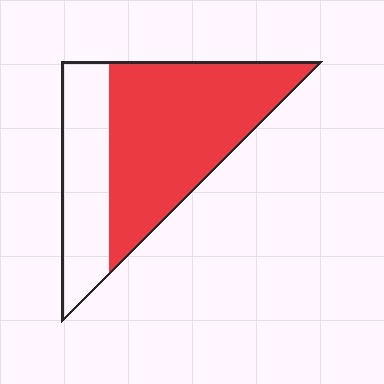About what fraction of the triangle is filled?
About two thirds (2/3).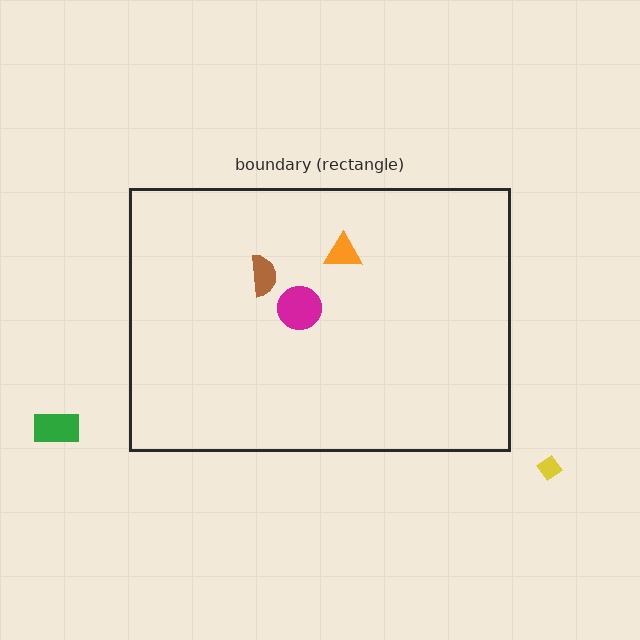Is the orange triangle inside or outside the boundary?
Inside.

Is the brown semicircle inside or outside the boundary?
Inside.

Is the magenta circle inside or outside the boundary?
Inside.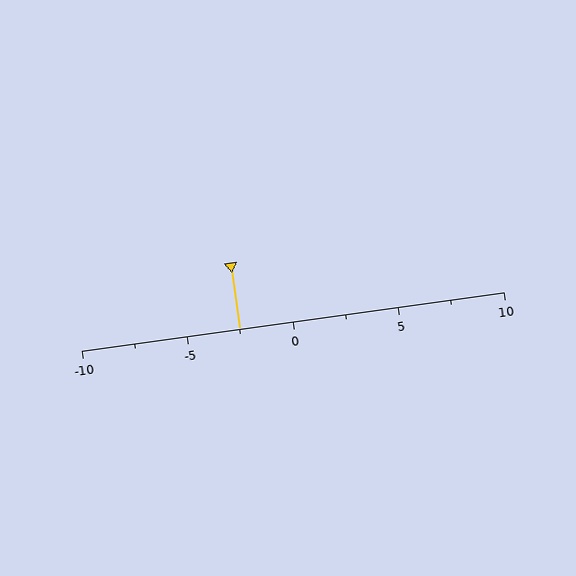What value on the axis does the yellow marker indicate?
The marker indicates approximately -2.5.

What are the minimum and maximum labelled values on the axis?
The axis runs from -10 to 10.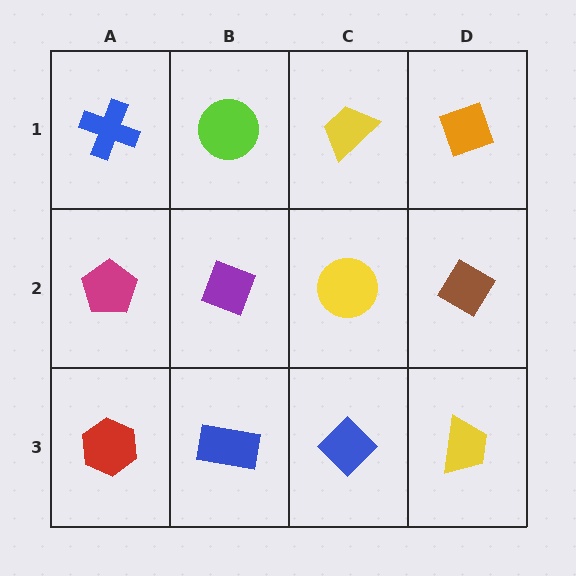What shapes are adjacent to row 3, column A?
A magenta pentagon (row 2, column A), a blue rectangle (row 3, column B).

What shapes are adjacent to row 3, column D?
A brown diamond (row 2, column D), a blue diamond (row 3, column C).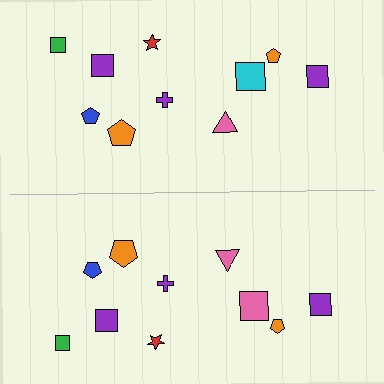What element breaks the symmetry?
The pink square on the bottom side breaks the symmetry — its mirror counterpart is cyan.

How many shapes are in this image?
There are 20 shapes in this image.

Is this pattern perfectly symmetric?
No, the pattern is not perfectly symmetric. The pink square on the bottom side breaks the symmetry — its mirror counterpart is cyan.